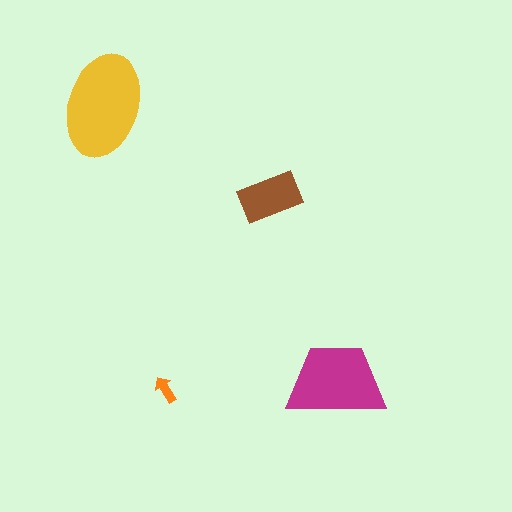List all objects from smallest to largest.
The orange arrow, the brown rectangle, the magenta trapezoid, the yellow ellipse.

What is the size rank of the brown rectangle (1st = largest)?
3rd.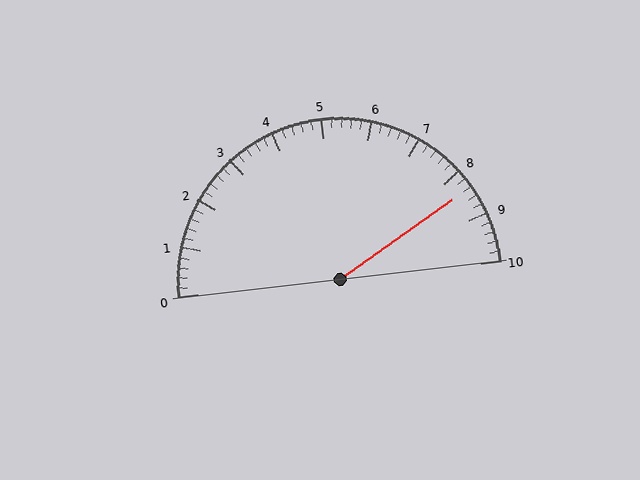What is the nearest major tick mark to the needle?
The nearest major tick mark is 8.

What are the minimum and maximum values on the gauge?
The gauge ranges from 0 to 10.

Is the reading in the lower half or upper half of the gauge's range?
The reading is in the upper half of the range (0 to 10).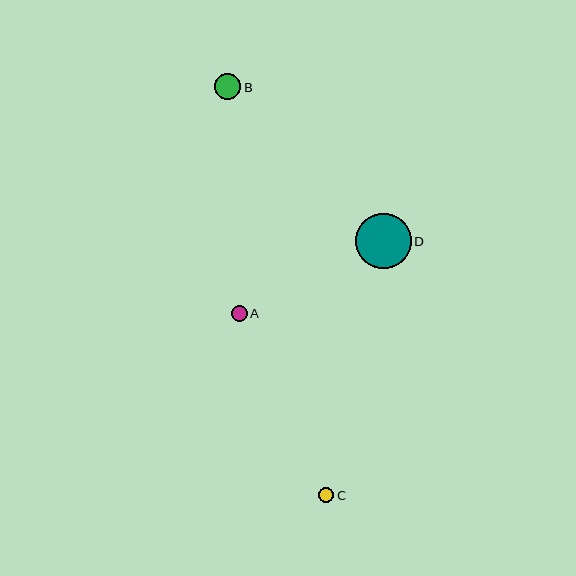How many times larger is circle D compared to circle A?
Circle D is approximately 3.5 times the size of circle A.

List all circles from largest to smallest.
From largest to smallest: D, B, A, C.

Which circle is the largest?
Circle D is the largest with a size of approximately 56 pixels.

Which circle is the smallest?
Circle C is the smallest with a size of approximately 15 pixels.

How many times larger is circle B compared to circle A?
Circle B is approximately 1.6 times the size of circle A.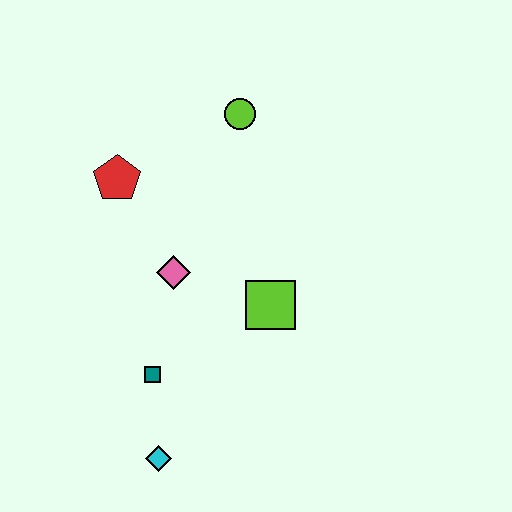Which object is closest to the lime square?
The pink diamond is closest to the lime square.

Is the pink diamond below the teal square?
No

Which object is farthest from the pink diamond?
The cyan diamond is farthest from the pink diamond.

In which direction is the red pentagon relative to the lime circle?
The red pentagon is to the left of the lime circle.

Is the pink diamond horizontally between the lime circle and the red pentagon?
Yes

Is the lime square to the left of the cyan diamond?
No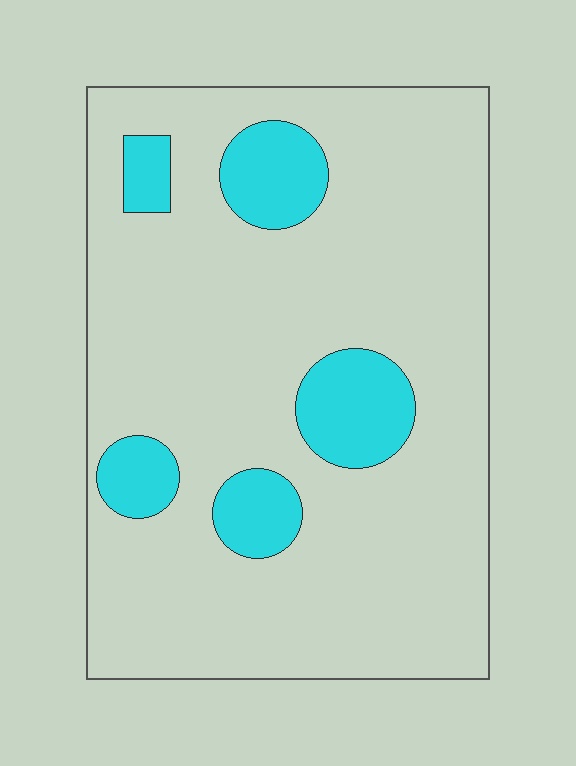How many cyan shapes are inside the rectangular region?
5.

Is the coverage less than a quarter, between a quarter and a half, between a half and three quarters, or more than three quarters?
Less than a quarter.